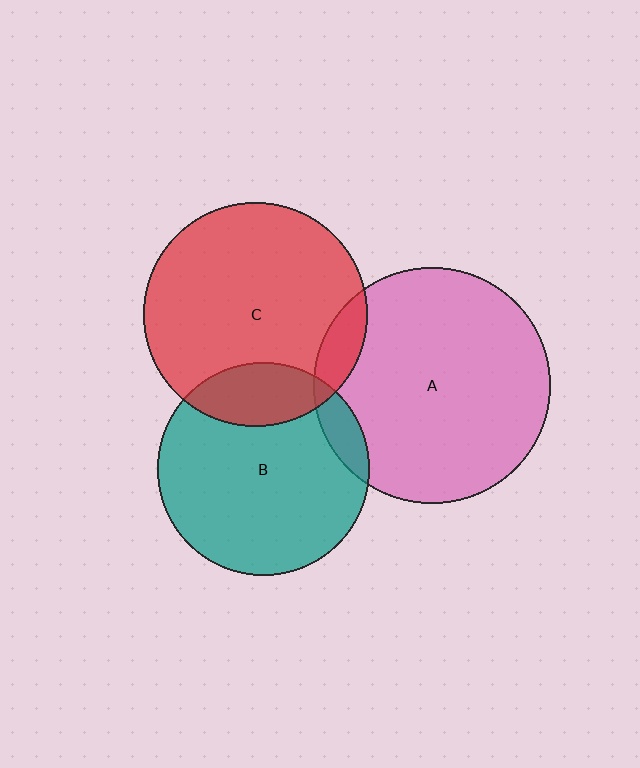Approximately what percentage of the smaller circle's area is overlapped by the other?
Approximately 20%.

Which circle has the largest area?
Circle A (pink).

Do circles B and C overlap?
Yes.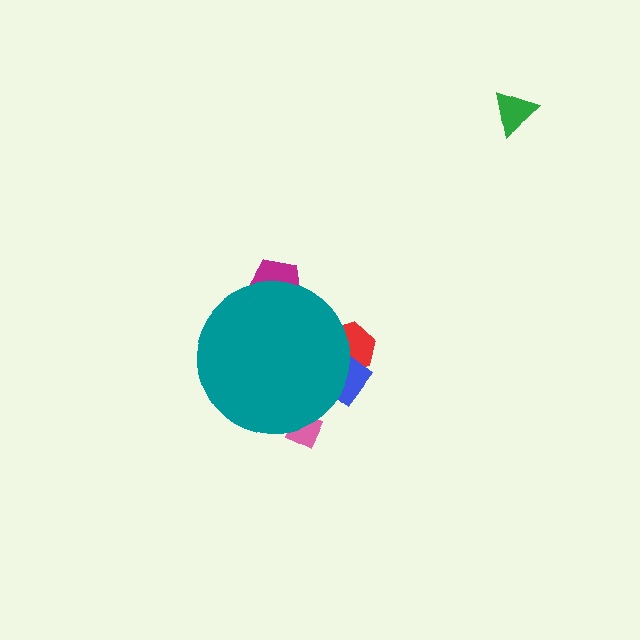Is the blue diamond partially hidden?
Yes, the blue diamond is partially hidden behind the teal circle.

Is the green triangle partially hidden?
No, the green triangle is fully visible.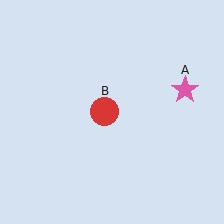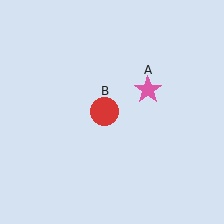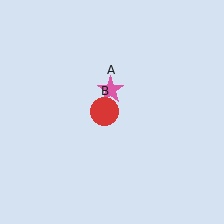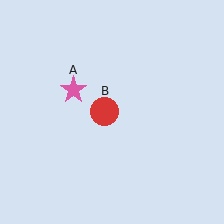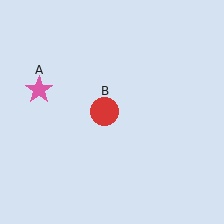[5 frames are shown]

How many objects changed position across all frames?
1 object changed position: pink star (object A).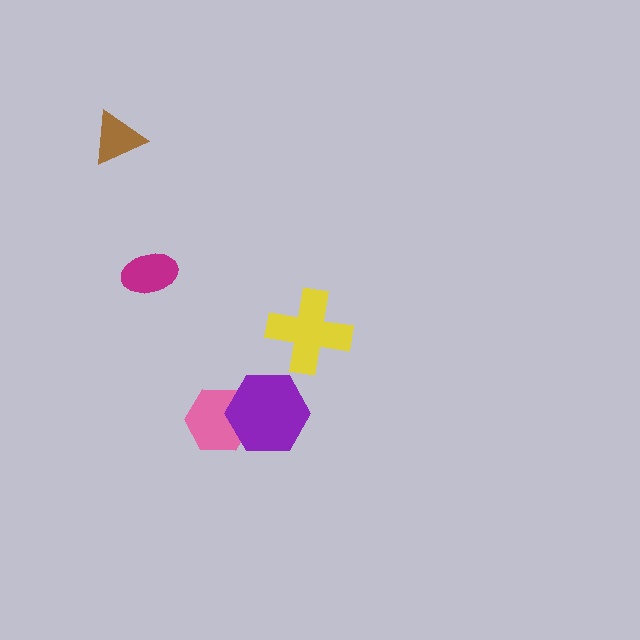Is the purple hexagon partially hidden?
No, no other shape covers it.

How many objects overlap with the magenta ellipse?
0 objects overlap with the magenta ellipse.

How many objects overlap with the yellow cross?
0 objects overlap with the yellow cross.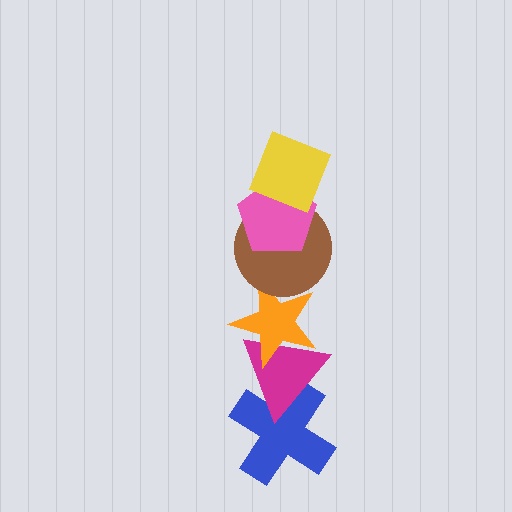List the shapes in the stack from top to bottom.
From top to bottom: the yellow diamond, the pink pentagon, the brown circle, the orange star, the magenta triangle, the blue cross.